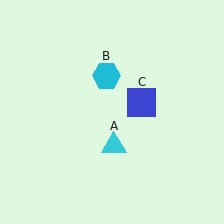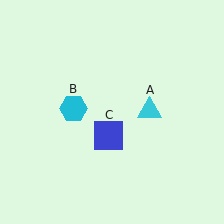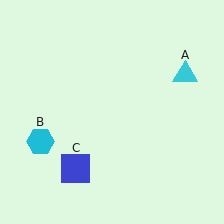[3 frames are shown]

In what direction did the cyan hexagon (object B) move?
The cyan hexagon (object B) moved down and to the left.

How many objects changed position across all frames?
3 objects changed position: cyan triangle (object A), cyan hexagon (object B), blue square (object C).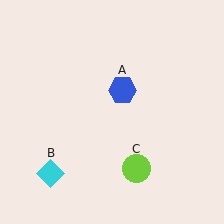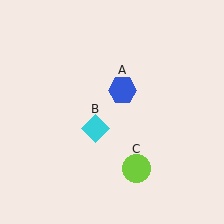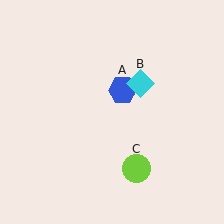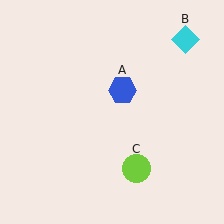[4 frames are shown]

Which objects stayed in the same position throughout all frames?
Blue hexagon (object A) and lime circle (object C) remained stationary.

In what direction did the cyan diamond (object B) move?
The cyan diamond (object B) moved up and to the right.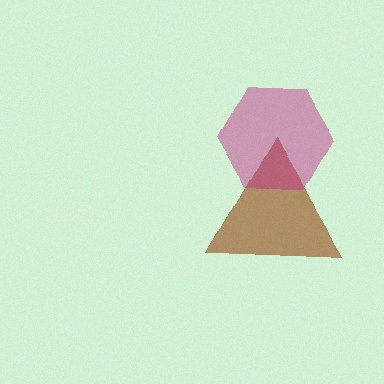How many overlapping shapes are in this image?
There are 2 overlapping shapes in the image.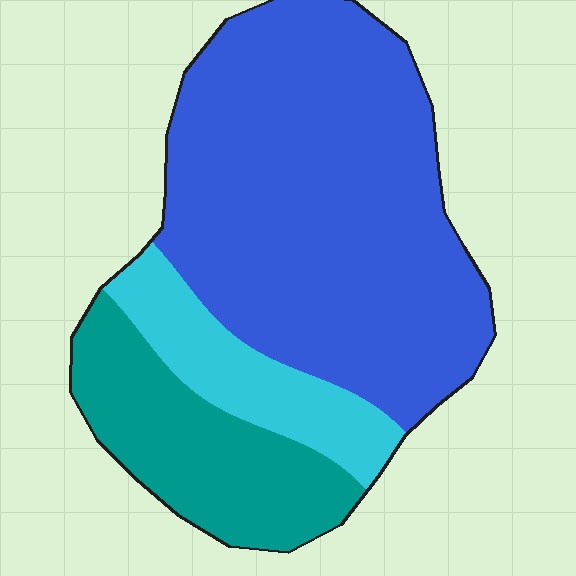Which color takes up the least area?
Cyan, at roughly 15%.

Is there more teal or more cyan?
Teal.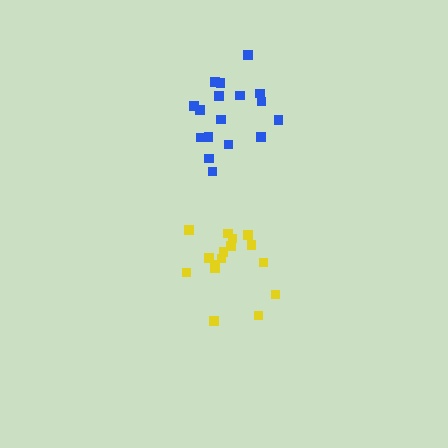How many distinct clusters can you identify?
There are 2 distinct clusters.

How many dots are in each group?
Group 1: 16 dots, Group 2: 17 dots (33 total).